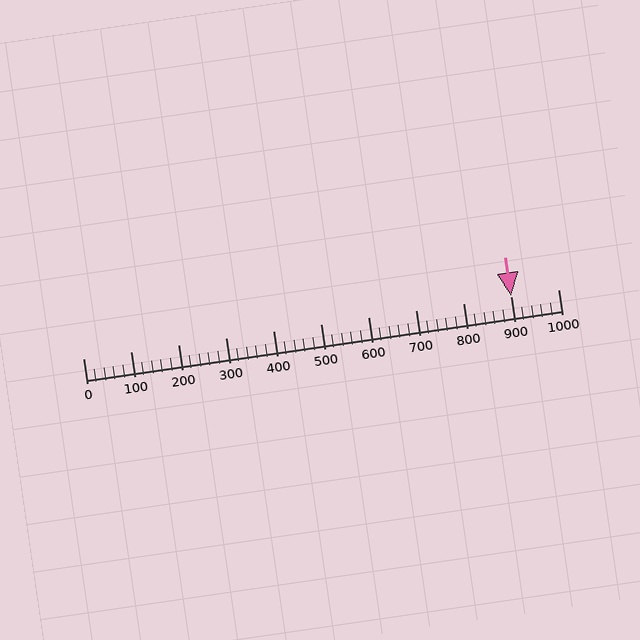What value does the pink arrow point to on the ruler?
The pink arrow points to approximately 900.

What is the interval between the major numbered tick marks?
The major tick marks are spaced 100 units apart.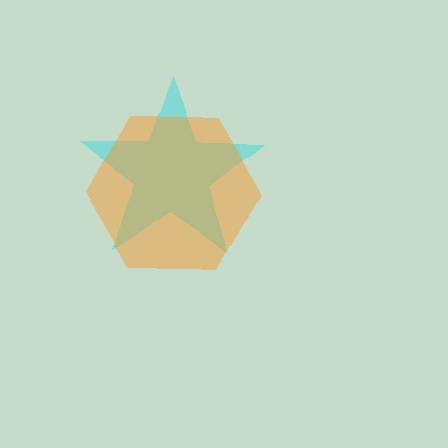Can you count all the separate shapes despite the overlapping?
Yes, there are 2 separate shapes.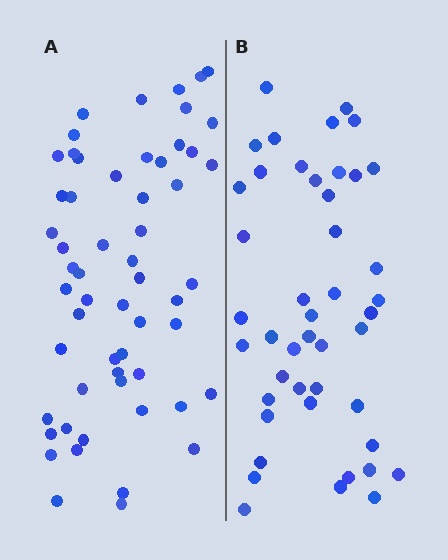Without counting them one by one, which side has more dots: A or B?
Region A (the left region) has more dots.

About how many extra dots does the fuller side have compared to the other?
Region A has roughly 12 or so more dots than region B.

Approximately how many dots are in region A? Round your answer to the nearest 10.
About 60 dots. (The exact count is 57, which rounds to 60.)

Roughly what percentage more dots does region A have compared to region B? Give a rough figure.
About 25% more.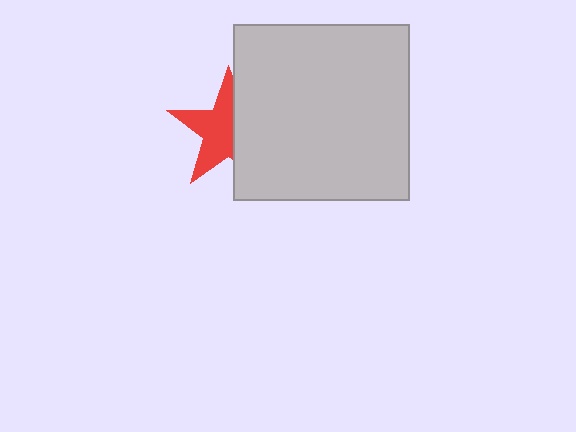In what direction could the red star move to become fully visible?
The red star could move left. That would shift it out from behind the light gray square entirely.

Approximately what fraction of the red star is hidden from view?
Roughly 42% of the red star is hidden behind the light gray square.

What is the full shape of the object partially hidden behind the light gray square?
The partially hidden object is a red star.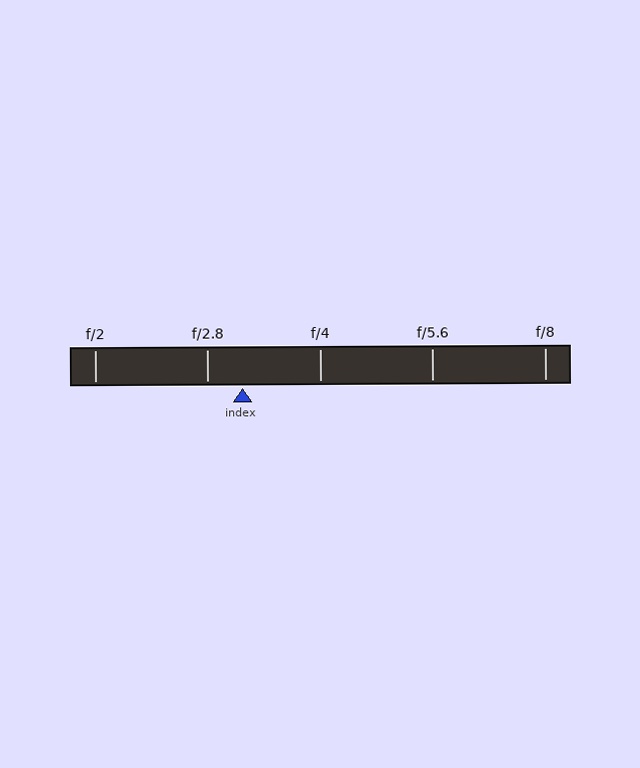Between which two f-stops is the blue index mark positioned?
The index mark is between f/2.8 and f/4.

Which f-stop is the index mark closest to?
The index mark is closest to f/2.8.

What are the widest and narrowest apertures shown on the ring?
The widest aperture shown is f/2 and the narrowest is f/8.